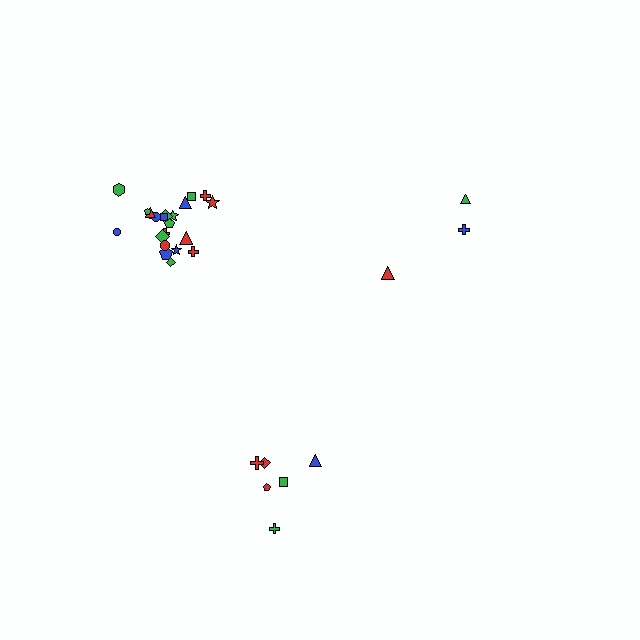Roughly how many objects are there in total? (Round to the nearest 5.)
Roughly 30 objects in total.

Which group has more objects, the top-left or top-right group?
The top-left group.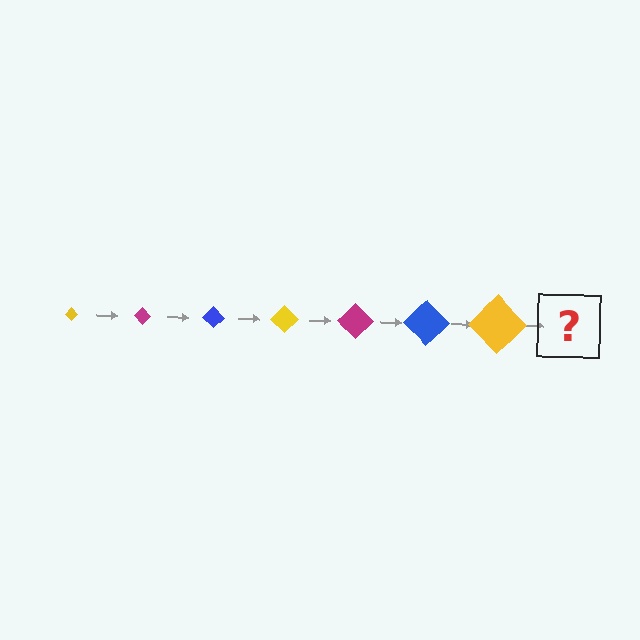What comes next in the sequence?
The next element should be a magenta diamond, larger than the previous one.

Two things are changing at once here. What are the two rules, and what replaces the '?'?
The two rules are that the diamond grows larger each step and the color cycles through yellow, magenta, and blue. The '?' should be a magenta diamond, larger than the previous one.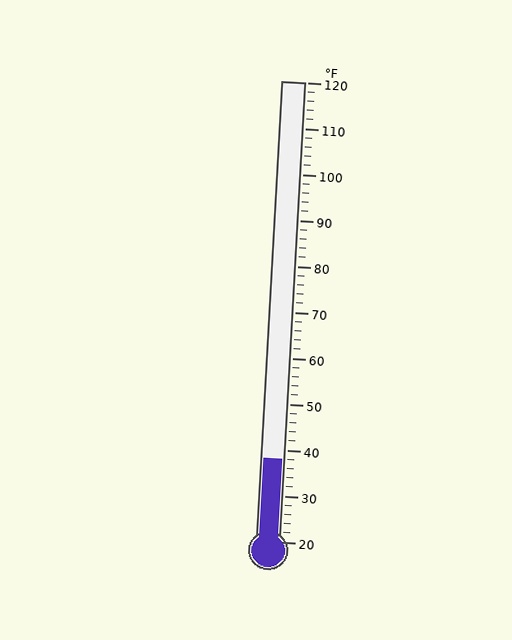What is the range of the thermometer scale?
The thermometer scale ranges from 20°F to 120°F.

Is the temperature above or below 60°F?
The temperature is below 60°F.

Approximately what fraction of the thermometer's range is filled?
The thermometer is filled to approximately 20% of its range.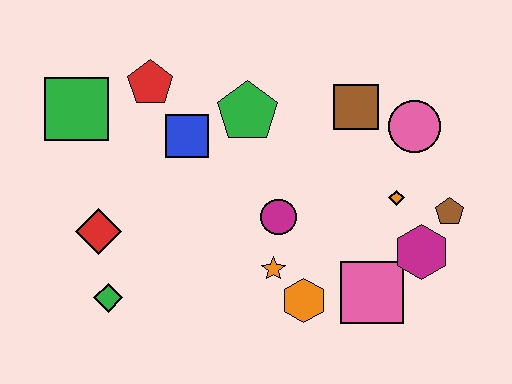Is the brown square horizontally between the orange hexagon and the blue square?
No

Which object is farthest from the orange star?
The green square is farthest from the orange star.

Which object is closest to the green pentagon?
The blue square is closest to the green pentagon.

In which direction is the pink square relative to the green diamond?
The pink square is to the right of the green diamond.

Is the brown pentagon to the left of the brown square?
No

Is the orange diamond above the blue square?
No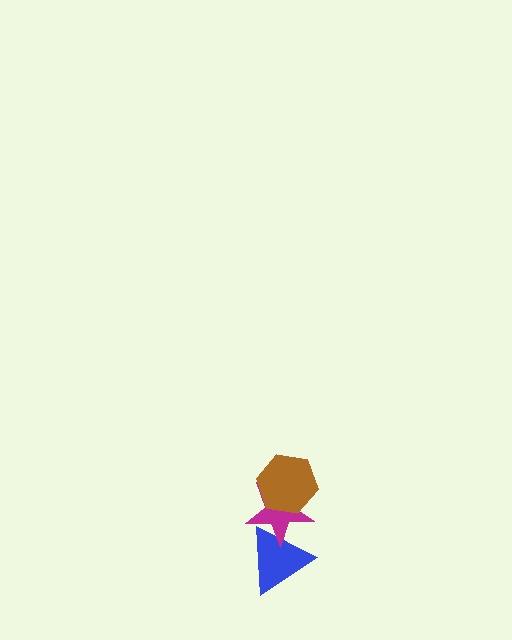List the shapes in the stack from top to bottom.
From top to bottom: the brown hexagon, the magenta star, the blue triangle.